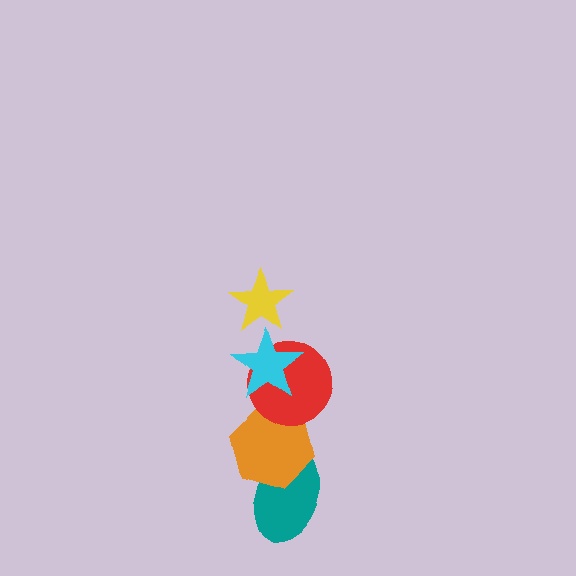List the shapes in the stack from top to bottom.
From top to bottom: the yellow star, the cyan star, the red circle, the orange hexagon, the teal ellipse.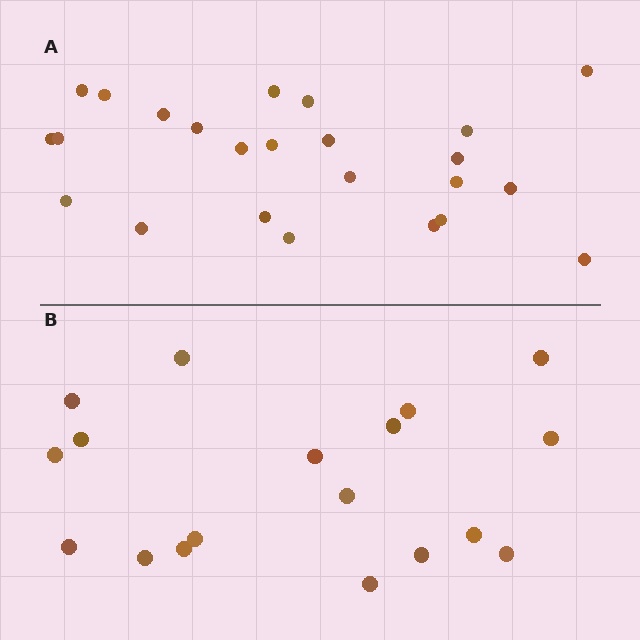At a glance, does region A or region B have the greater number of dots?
Region A (the top region) has more dots.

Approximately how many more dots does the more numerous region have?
Region A has about 6 more dots than region B.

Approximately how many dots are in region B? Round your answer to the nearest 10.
About 20 dots. (The exact count is 18, which rounds to 20.)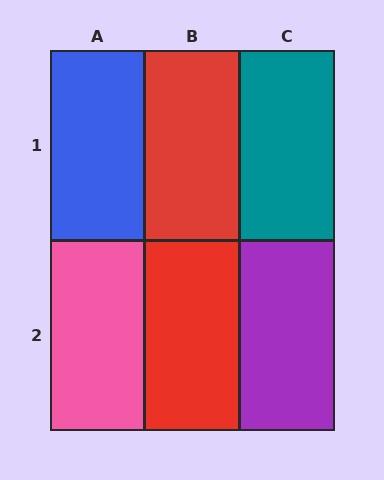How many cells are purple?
1 cell is purple.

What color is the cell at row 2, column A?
Pink.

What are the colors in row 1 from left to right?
Blue, red, teal.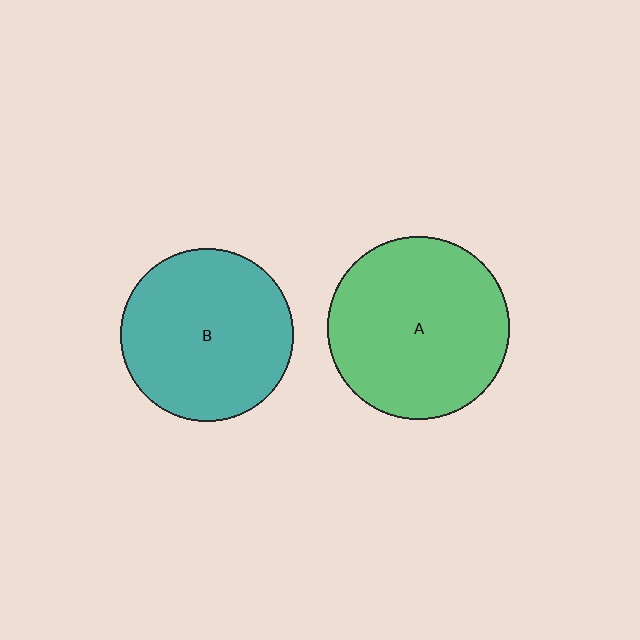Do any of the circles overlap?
No, none of the circles overlap.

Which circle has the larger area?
Circle A (green).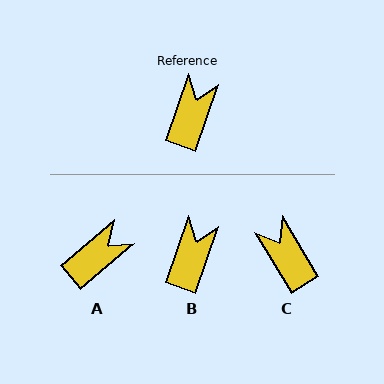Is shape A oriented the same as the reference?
No, it is off by about 30 degrees.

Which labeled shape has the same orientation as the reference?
B.